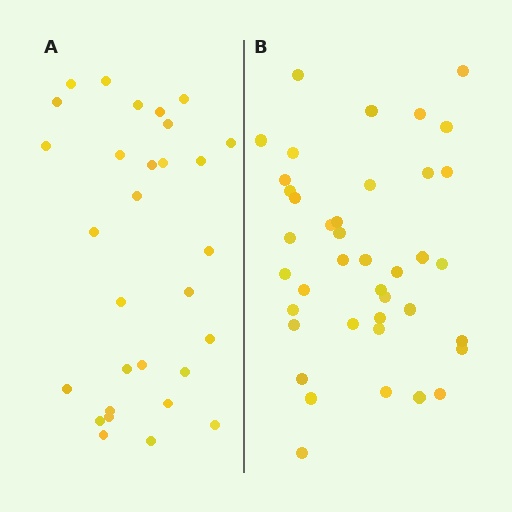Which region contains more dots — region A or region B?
Region B (the right region) has more dots.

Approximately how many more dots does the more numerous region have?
Region B has roughly 10 or so more dots than region A.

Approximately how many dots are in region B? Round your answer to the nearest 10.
About 40 dots.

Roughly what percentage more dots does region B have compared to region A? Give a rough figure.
About 35% more.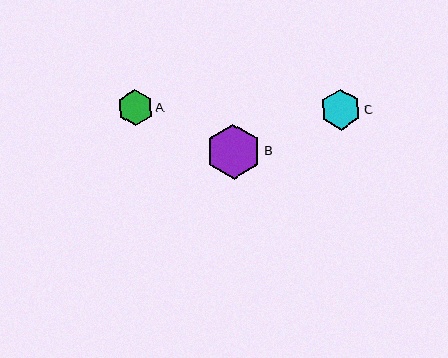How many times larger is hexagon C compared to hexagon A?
Hexagon C is approximately 1.1 times the size of hexagon A.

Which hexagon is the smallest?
Hexagon A is the smallest with a size of approximately 36 pixels.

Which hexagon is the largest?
Hexagon B is the largest with a size of approximately 55 pixels.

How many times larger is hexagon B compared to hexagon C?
Hexagon B is approximately 1.4 times the size of hexagon C.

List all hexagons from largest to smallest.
From largest to smallest: B, C, A.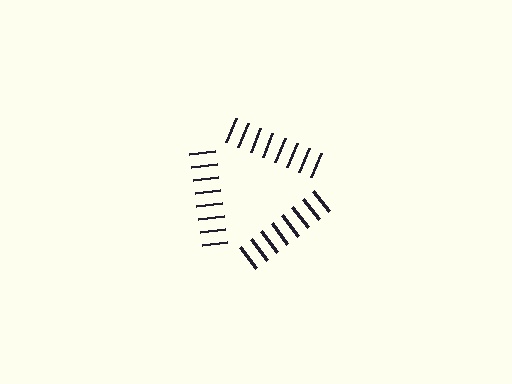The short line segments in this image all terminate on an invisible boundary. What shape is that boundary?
An illusory triangle — the line segments terminate on its edges but no continuous stroke is drawn.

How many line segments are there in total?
24 — 8 along each of the 3 edges.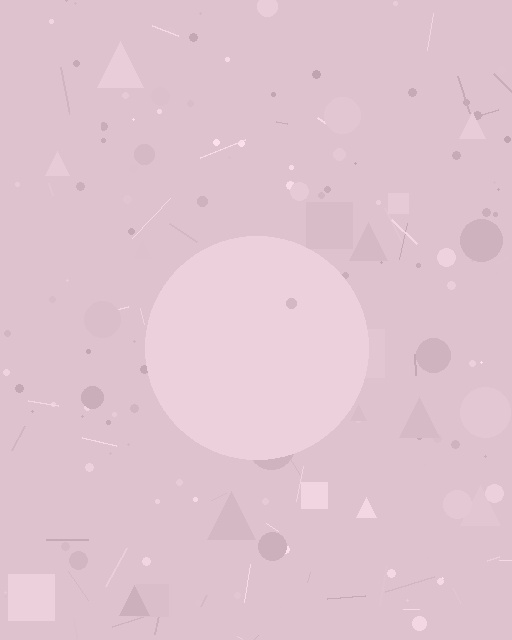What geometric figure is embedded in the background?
A circle is embedded in the background.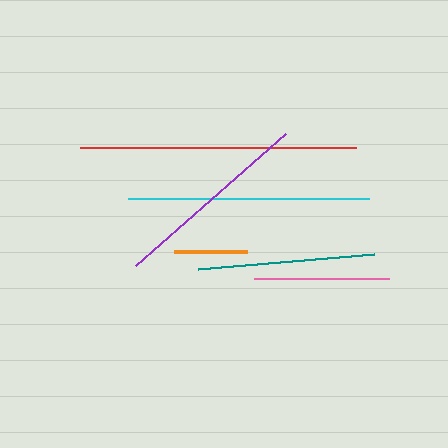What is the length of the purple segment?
The purple segment is approximately 200 pixels long.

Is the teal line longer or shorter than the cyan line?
The cyan line is longer than the teal line.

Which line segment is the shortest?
The orange line is the shortest at approximately 73 pixels.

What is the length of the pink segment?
The pink segment is approximately 135 pixels long.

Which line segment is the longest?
The red line is the longest at approximately 276 pixels.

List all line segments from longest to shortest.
From longest to shortest: red, cyan, purple, teal, pink, orange.